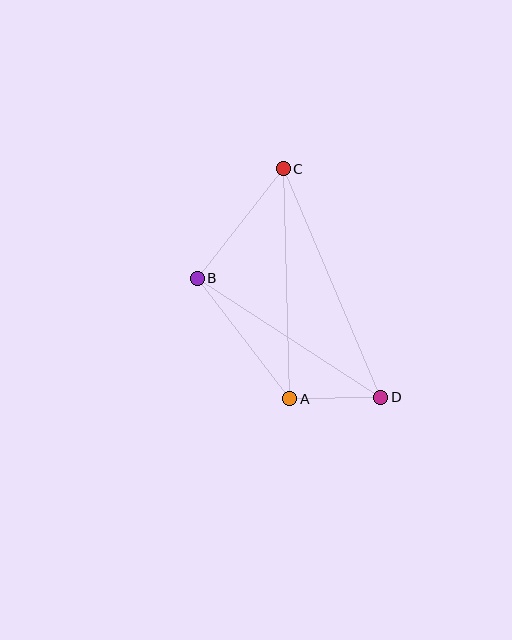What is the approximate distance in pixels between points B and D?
The distance between B and D is approximately 219 pixels.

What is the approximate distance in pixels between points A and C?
The distance between A and C is approximately 230 pixels.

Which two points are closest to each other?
Points A and D are closest to each other.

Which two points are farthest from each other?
Points C and D are farthest from each other.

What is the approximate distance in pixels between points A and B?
The distance between A and B is approximately 152 pixels.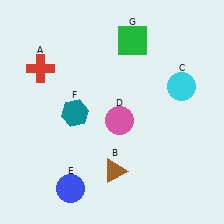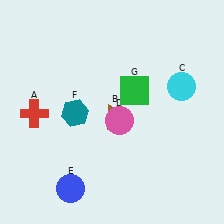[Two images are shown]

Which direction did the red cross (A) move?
The red cross (A) moved down.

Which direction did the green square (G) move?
The green square (G) moved down.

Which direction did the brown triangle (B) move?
The brown triangle (B) moved up.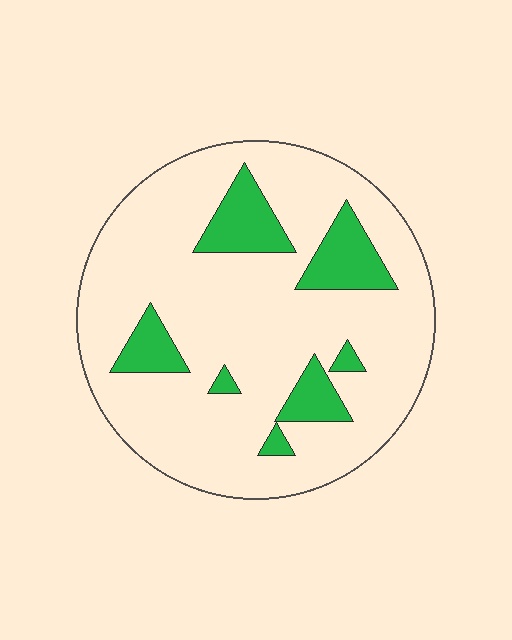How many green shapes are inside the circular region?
7.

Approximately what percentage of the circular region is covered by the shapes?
Approximately 15%.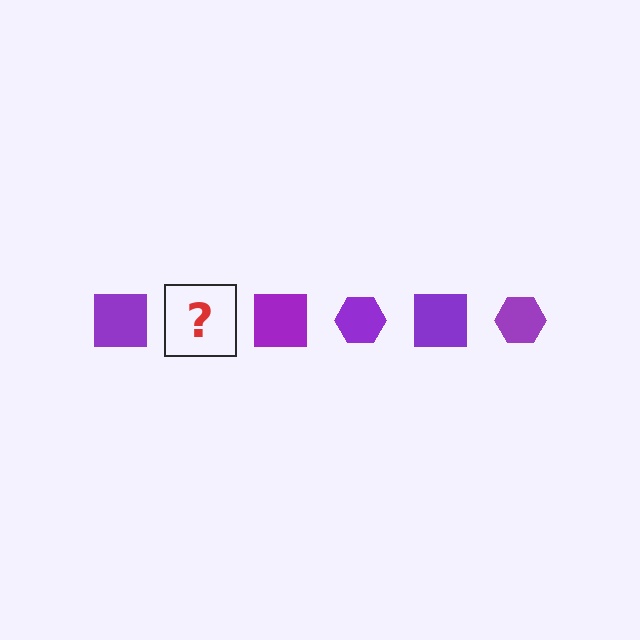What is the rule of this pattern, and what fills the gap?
The rule is that the pattern cycles through square, hexagon shapes in purple. The gap should be filled with a purple hexagon.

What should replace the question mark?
The question mark should be replaced with a purple hexagon.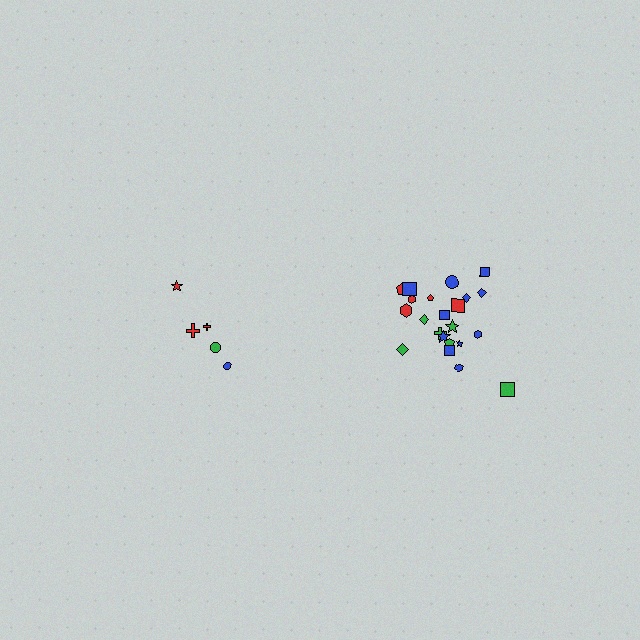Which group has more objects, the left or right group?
The right group.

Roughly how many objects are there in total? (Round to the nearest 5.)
Roughly 25 objects in total.